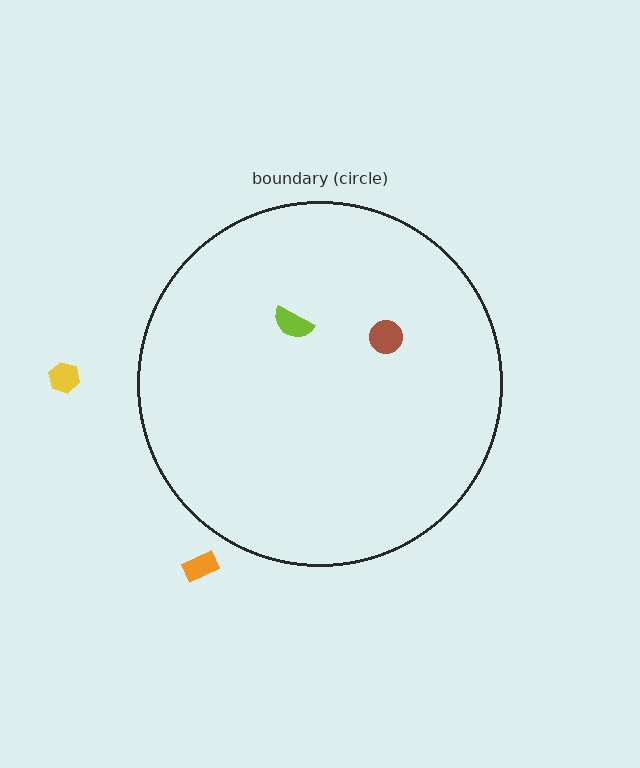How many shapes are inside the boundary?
2 inside, 2 outside.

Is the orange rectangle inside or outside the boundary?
Outside.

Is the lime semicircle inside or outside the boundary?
Inside.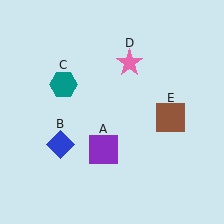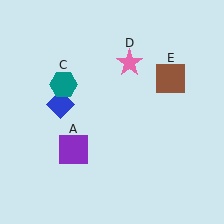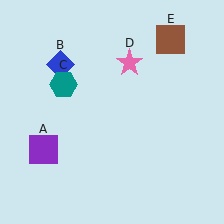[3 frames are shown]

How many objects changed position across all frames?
3 objects changed position: purple square (object A), blue diamond (object B), brown square (object E).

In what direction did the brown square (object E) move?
The brown square (object E) moved up.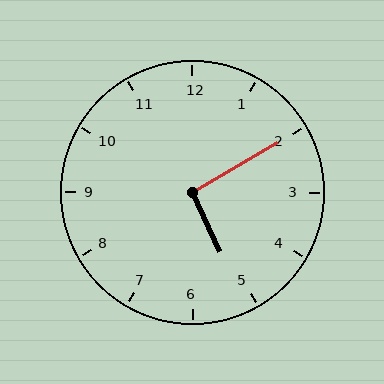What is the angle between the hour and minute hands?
Approximately 95 degrees.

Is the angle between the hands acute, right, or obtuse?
It is right.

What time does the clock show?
5:10.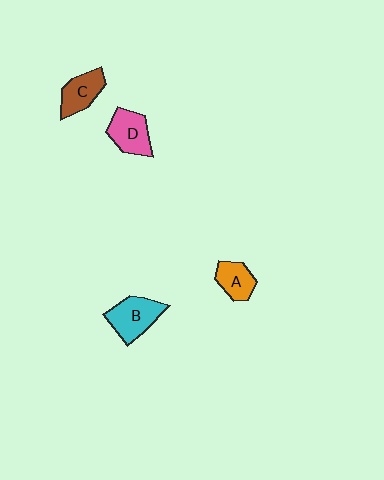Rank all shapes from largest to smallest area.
From largest to smallest: B (cyan), D (pink), C (brown), A (orange).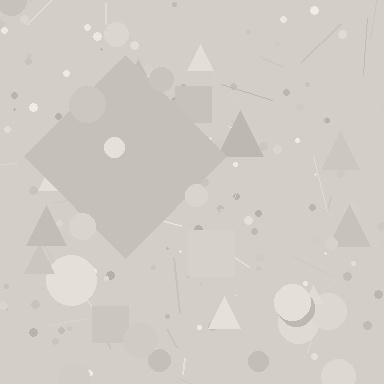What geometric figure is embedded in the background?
A diamond is embedded in the background.